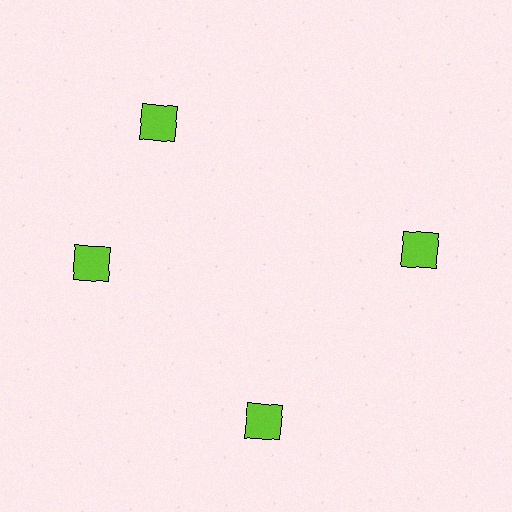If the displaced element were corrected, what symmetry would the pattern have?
It would have 4-fold rotational symmetry — the pattern would map onto itself every 90 degrees.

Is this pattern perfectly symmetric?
No. The 4 lime diamonds are arranged in a ring, but one element near the 12 o'clock position is rotated out of alignment along the ring, breaking the 4-fold rotational symmetry.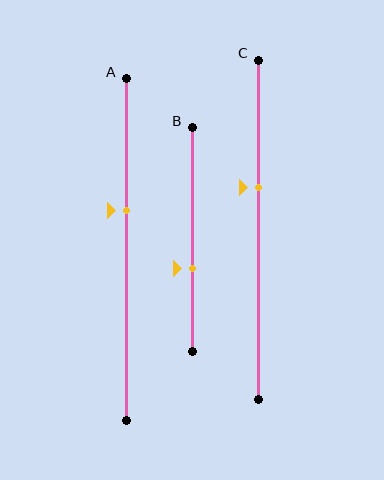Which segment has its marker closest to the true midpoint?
Segment A has its marker closest to the true midpoint.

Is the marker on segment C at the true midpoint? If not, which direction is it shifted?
No, the marker on segment C is shifted upward by about 13% of the segment length.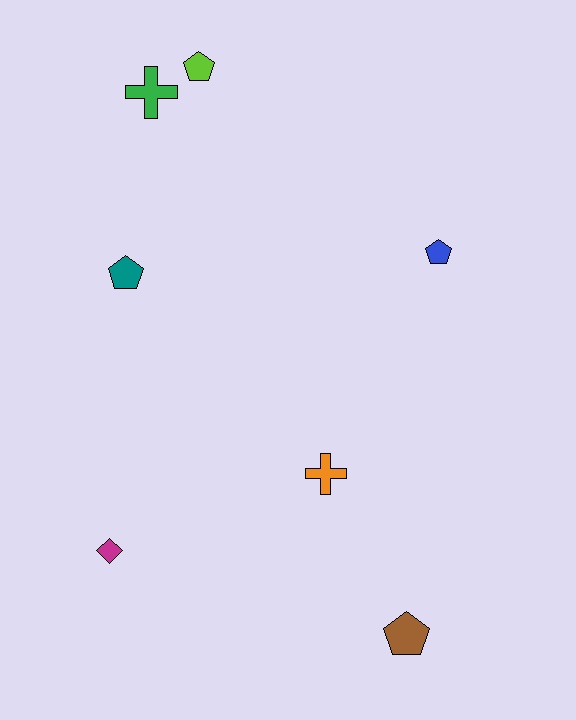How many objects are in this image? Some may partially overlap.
There are 7 objects.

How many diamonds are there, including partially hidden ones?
There is 1 diamond.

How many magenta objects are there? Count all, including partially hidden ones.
There is 1 magenta object.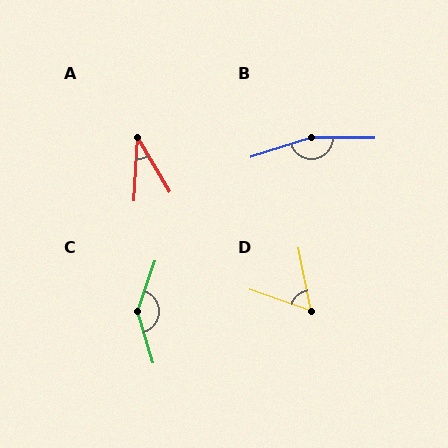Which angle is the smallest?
A, at approximately 34 degrees.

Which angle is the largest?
B, at approximately 161 degrees.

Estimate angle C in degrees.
Approximately 144 degrees.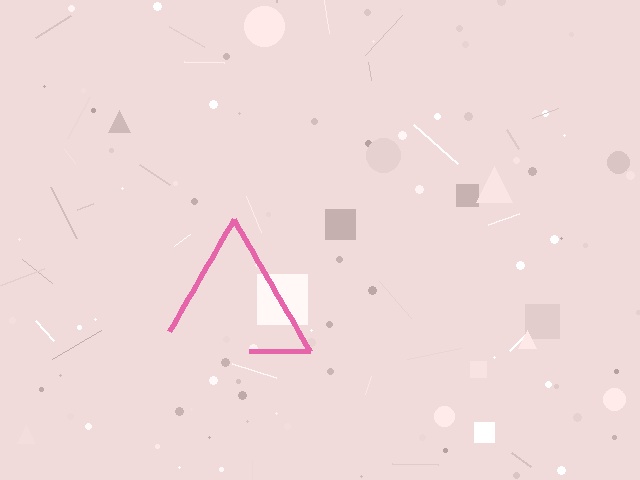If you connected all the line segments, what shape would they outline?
They would outline a triangle.